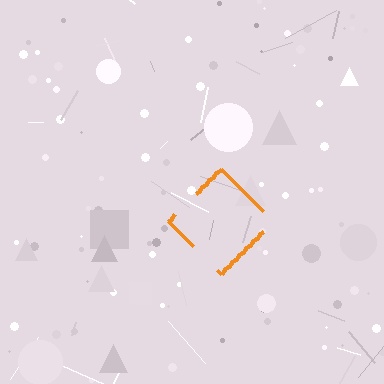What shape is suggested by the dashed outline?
The dashed outline suggests a diamond.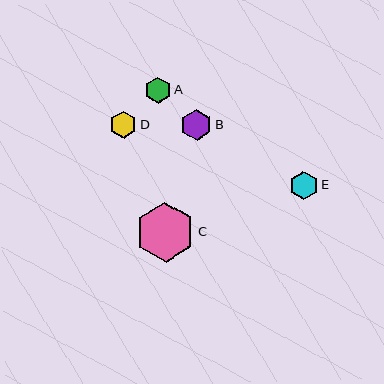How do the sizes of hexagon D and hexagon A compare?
Hexagon D and hexagon A are approximately the same size.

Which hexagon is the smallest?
Hexagon A is the smallest with a size of approximately 26 pixels.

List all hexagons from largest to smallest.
From largest to smallest: C, B, E, D, A.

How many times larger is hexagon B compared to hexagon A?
Hexagon B is approximately 1.2 times the size of hexagon A.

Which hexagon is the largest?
Hexagon C is the largest with a size of approximately 60 pixels.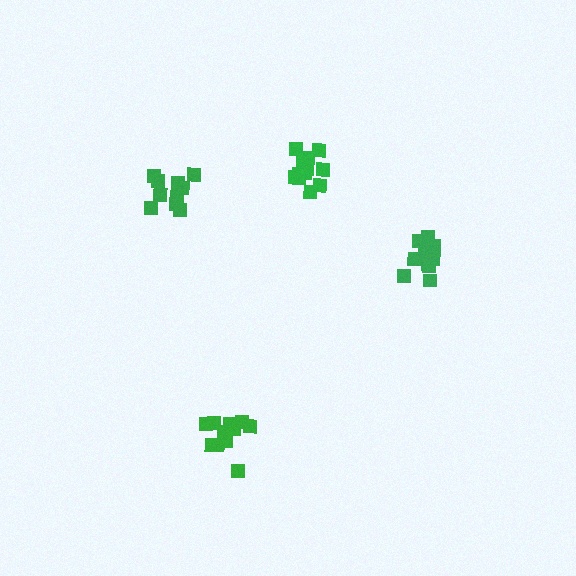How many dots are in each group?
Group 1: 12 dots, Group 2: 10 dots, Group 3: 13 dots, Group 4: 11 dots (46 total).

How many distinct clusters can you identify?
There are 4 distinct clusters.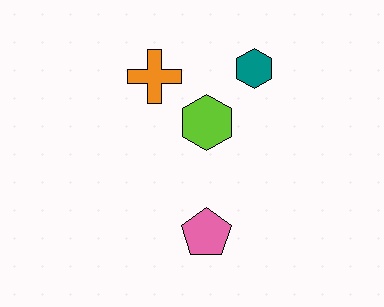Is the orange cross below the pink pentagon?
No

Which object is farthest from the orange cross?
The pink pentagon is farthest from the orange cross.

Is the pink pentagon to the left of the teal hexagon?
Yes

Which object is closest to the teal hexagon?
The lime hexagon is closest to the teal hexagon.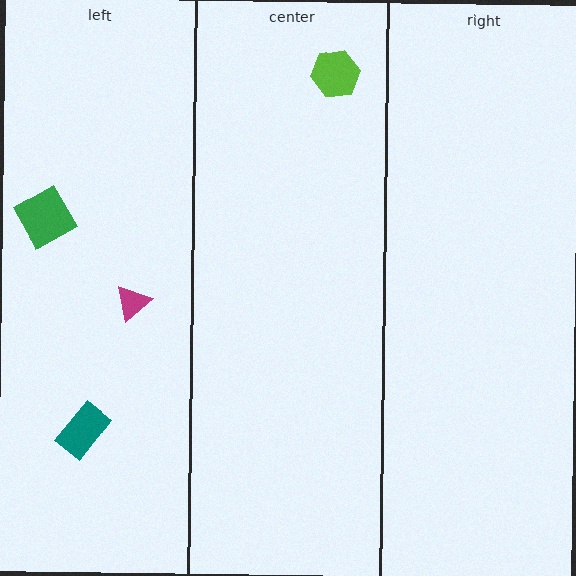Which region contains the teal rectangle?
The left region.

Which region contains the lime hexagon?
The center region.